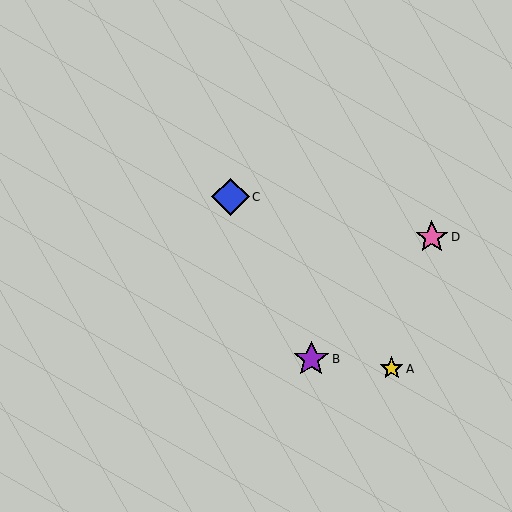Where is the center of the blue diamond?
The center of the blue diamond is at (230, 197).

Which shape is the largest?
The blue diamond (labeled C) is the largest.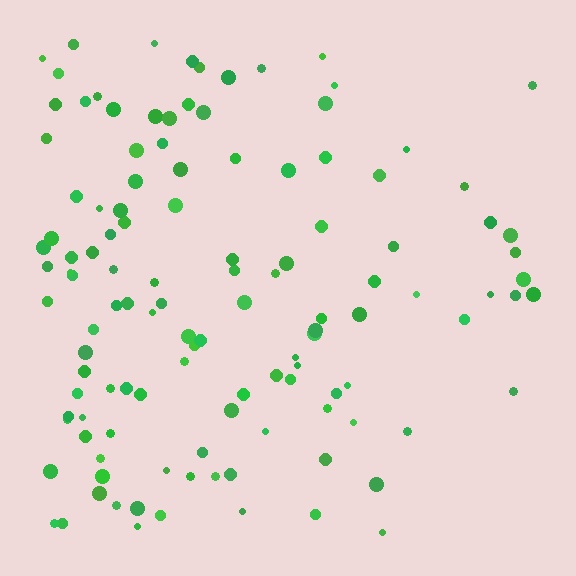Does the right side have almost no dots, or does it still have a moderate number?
Still a moderate number, just noticeably fewer than the left.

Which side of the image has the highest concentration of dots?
The left.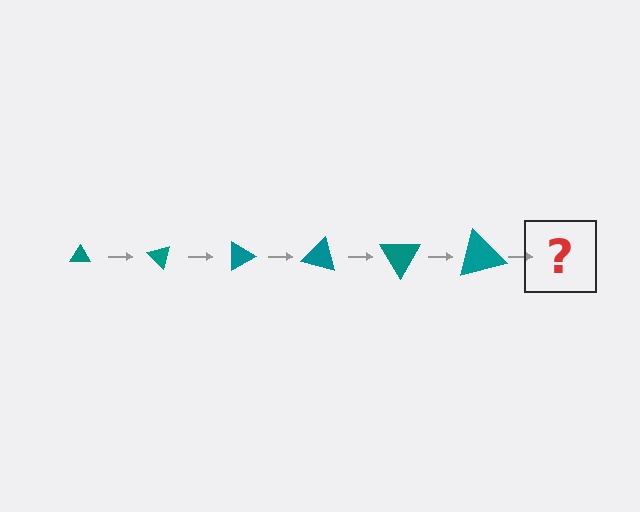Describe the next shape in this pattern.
It should be a triangle, larger than the previous one and rotated 270 degrees from the start.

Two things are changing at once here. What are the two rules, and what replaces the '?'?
The two rules are that the triangle grows larger each step and it rotates 45 degrees each step. The '?' should be a triangle, larger than the previous one and rotated 270 degrees from the start.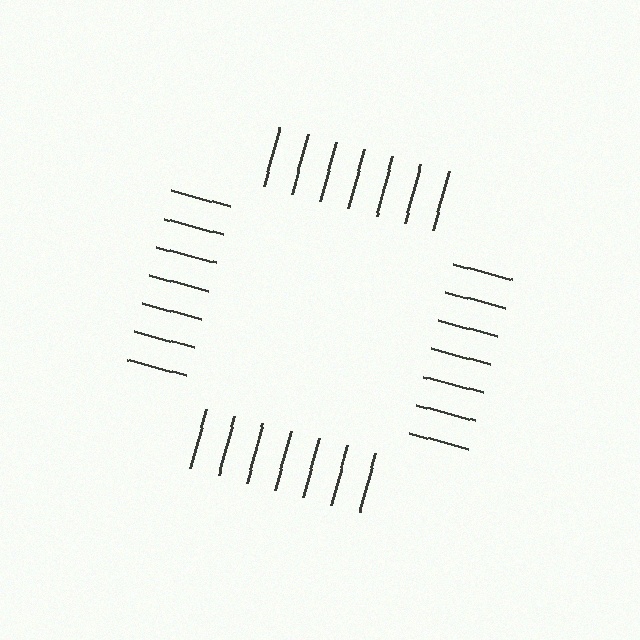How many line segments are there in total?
28 — 7 along each of the 4 edges.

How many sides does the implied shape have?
4 sides — the line-ends trace a square.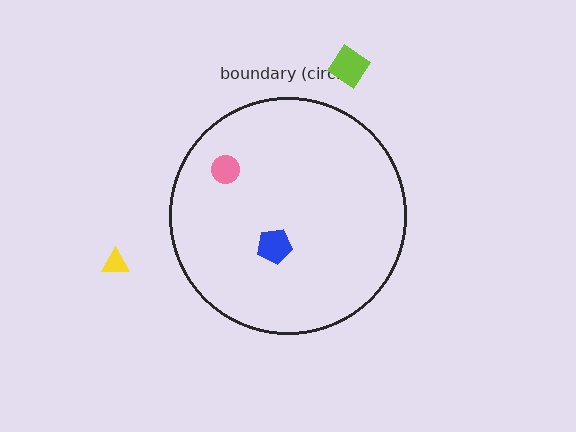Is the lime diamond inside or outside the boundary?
Outside.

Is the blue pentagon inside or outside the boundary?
Inside.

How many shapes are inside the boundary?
2 inside, 2 outside.